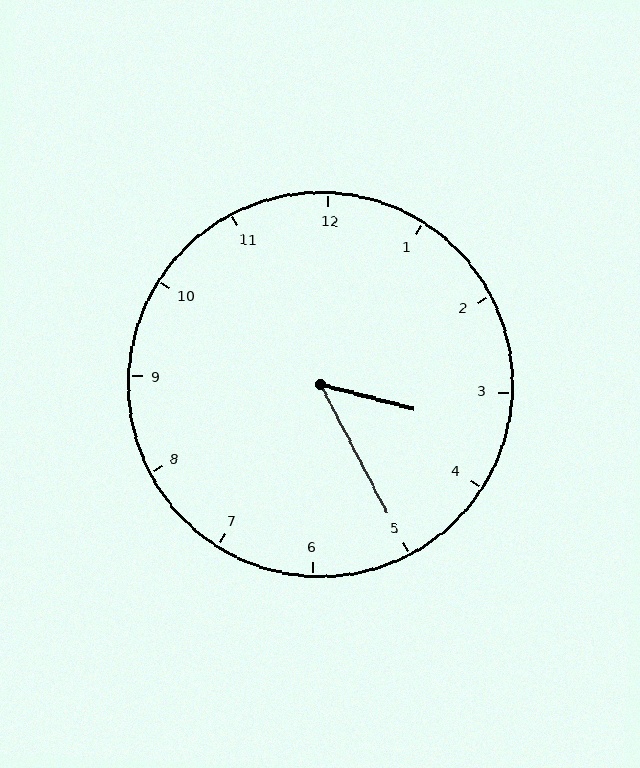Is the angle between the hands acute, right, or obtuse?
It is acute.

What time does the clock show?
3:25.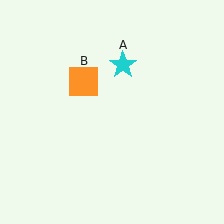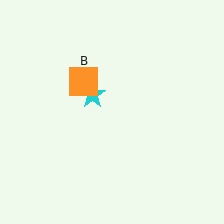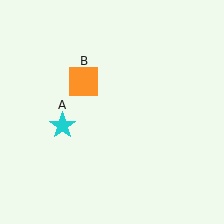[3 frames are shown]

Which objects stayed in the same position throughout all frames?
Orange square (object B) remained stationary.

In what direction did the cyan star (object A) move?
The cyan star (object A) moved down and to the left.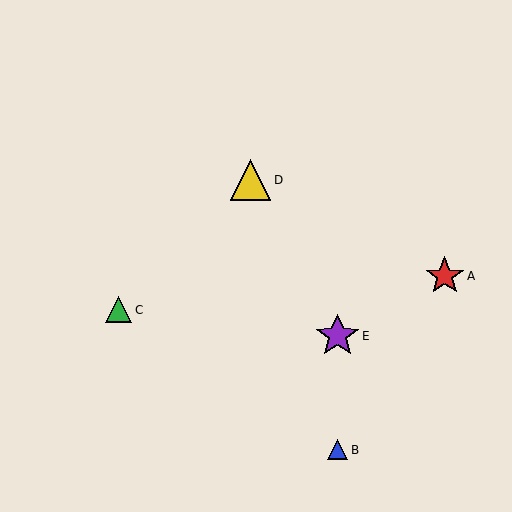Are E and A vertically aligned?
No, E is at x≈337 and A is at x≈445.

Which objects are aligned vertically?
Objects B, E are aligned vertically.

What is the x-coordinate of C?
Object C is at x≈119.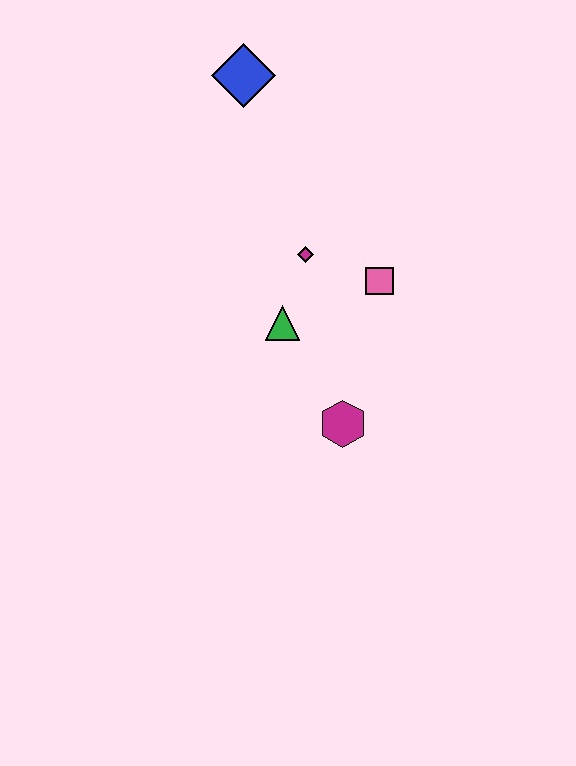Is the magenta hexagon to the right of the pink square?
No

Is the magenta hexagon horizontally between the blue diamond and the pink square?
Yes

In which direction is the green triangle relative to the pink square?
The green triangle is to the left of the pink square.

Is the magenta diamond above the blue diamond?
No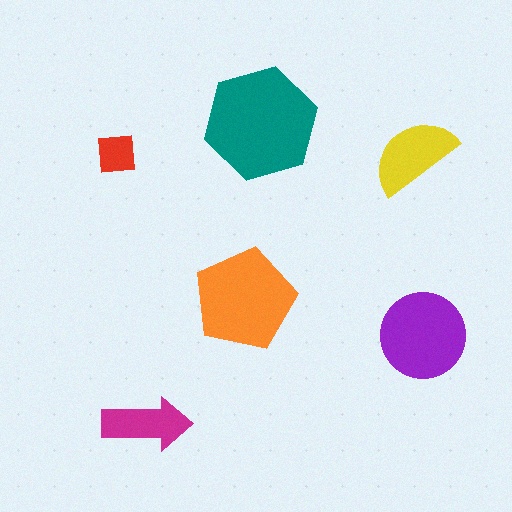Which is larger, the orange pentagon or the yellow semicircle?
The orange pentagon.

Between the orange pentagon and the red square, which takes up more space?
The orange pentagon.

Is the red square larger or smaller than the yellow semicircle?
Smaller.